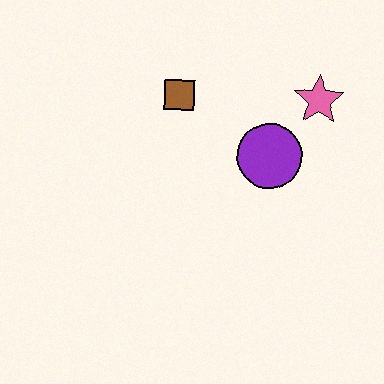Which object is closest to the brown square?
The purple circle is closest to the brown square.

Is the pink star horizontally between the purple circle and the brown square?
No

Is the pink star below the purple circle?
No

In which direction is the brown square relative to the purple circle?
The brown square is to the left of the purple circle.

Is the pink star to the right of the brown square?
Yes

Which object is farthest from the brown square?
The pink star is farthest from the brown square.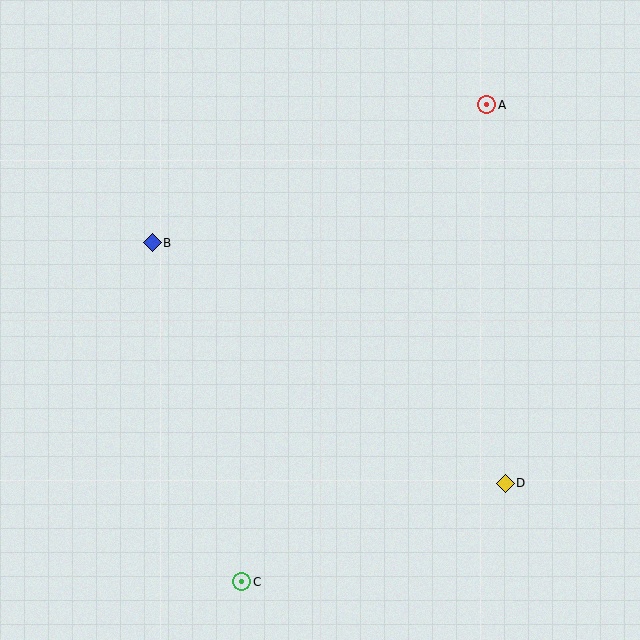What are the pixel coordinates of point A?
Point A is at (487, 105).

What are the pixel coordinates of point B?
Point B is at (152, 243).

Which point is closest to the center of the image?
Point B at (152, 243) is closest to the center.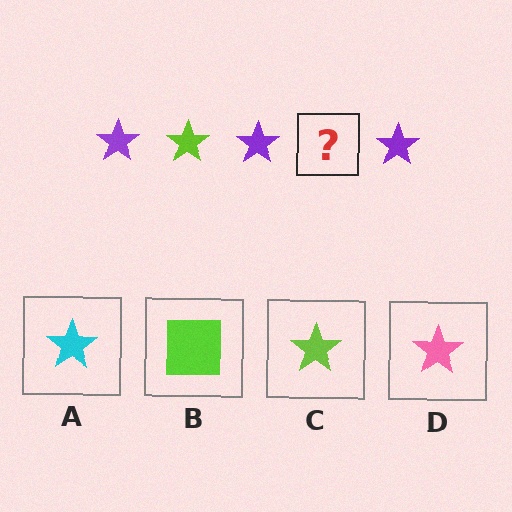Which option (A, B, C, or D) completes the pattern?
C.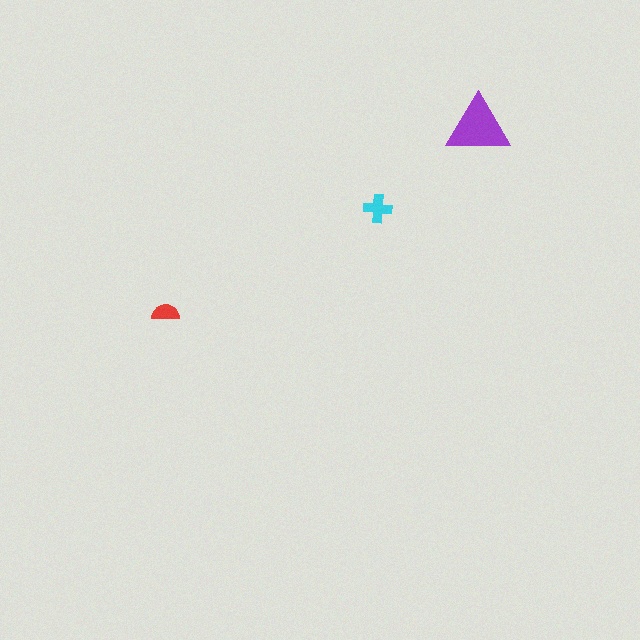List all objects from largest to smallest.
The purple triangle, the cyan cross, the red semicircle.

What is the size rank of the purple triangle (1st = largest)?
1st.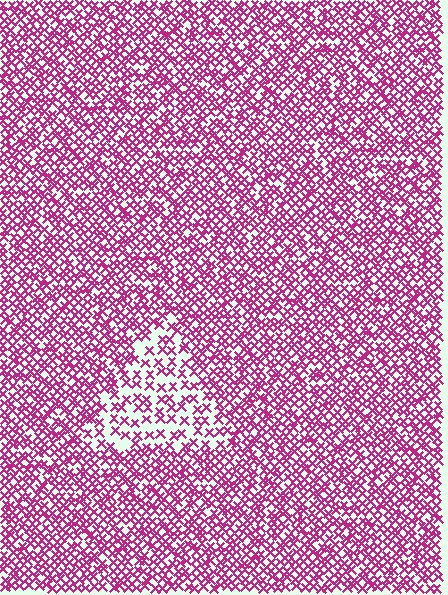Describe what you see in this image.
The image contains small magenta elements arranged at two different densities. A triangle-shaped region is visible where the elements are less densely packed than the surrounding area.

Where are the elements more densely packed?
The elements are more densely packed outside the triangle boundary.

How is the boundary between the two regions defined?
The boundary is defined by a change in element density (approximately 2.0x ratio). All elements are the same color, size, and shape.